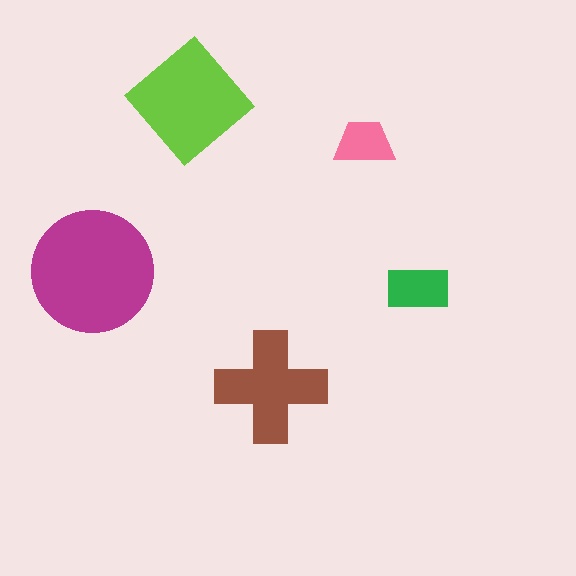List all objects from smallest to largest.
The pink trapezoid, the green rectangle, the brown cross, the lime diamond, the magenta circle.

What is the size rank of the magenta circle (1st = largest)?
1st.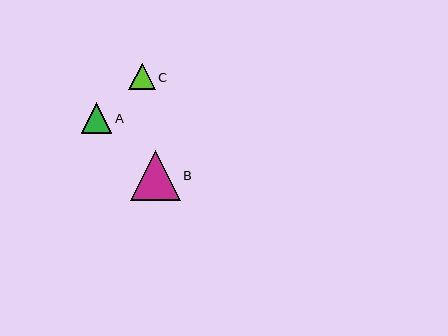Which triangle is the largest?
Triangle B is the largest with a size of approximately 50 pixels.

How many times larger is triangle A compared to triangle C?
Triangle A is approximately 1.2 times the size of triangle C.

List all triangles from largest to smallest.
From largest to smallest: B, A, C.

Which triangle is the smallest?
Triangle C is the smallest with a size of approximately 26 pixels.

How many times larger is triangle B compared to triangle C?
Triangle B is approximately 1.9 times the size of triangle C.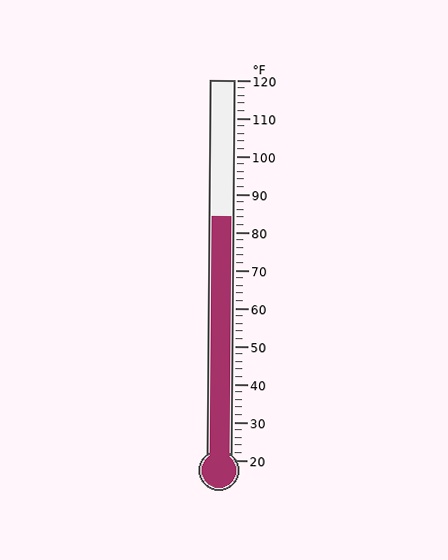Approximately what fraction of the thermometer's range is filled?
The thermometer is filled to approximately 65% of its range.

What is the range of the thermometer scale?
The thermometer scale ranges from 20°F to 120°F.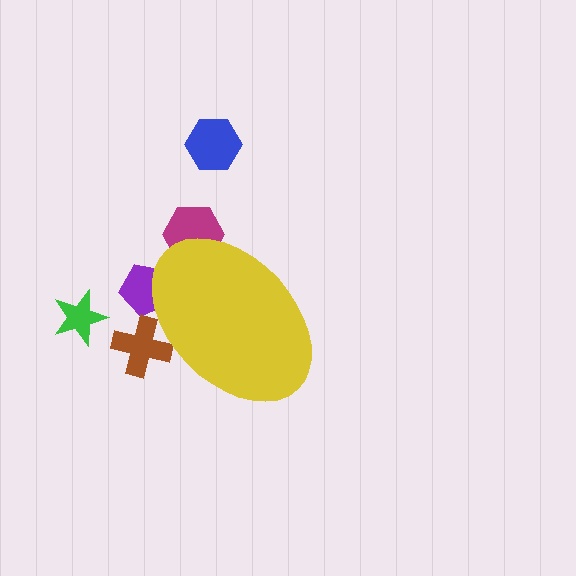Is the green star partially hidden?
No, the green star is fully visible.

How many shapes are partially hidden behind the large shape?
3 shapes are partially hidden.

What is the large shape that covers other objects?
A yellow ellipse.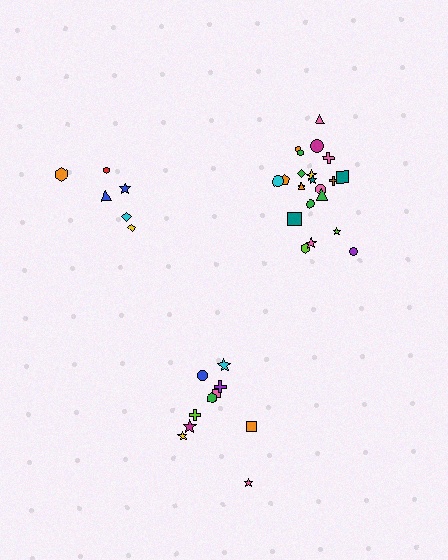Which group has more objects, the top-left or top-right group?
The top-right group.